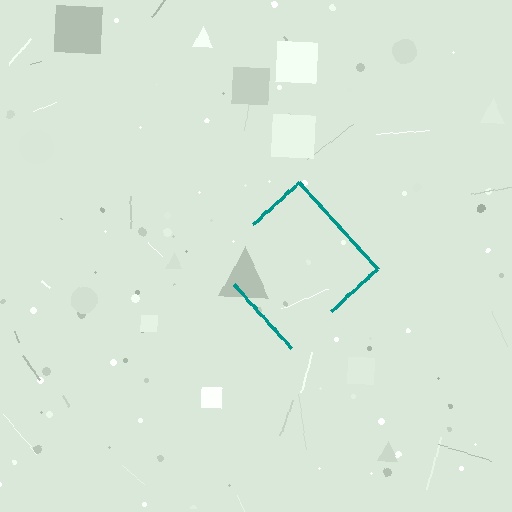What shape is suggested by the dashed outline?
The dashed outline suggests a diamond.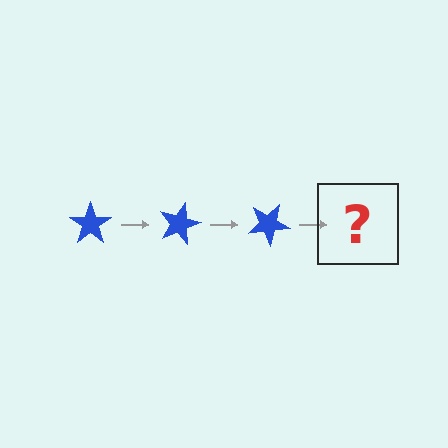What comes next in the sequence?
The next element should be a blue star rotated 45 degrees.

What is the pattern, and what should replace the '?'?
The pattern is that the star rotates 15 degrees each step. The '?' should be a blue star rotated 45 degrees.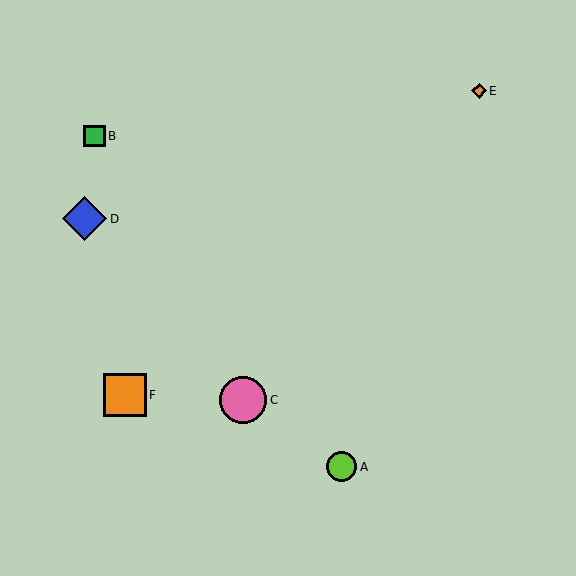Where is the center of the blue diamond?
The center of the blue diamond is at (85, 219).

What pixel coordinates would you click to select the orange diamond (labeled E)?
Click at (479, 91) to select the orange diamond E.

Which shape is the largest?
The pink circle (labeled C) is the largest.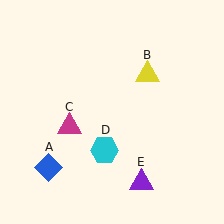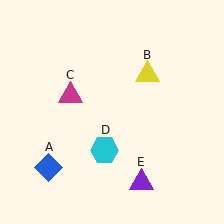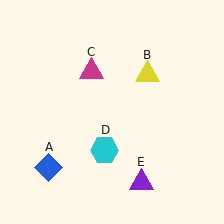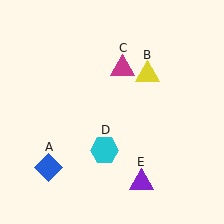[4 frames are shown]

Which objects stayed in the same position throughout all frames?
Blue diamond (object A) and yellow triangle (object B) and cyan hexagon (object D) and purple triangle (object E) remained stationary.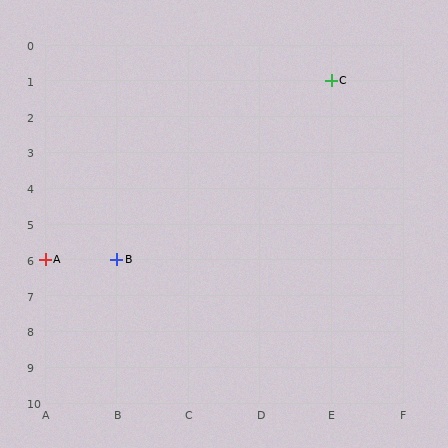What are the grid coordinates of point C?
Point C is at grid coordinates (E, 1).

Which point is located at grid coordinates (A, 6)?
Point A is at (A, 6).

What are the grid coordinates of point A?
Point A is at grid coordinates (A, 6).